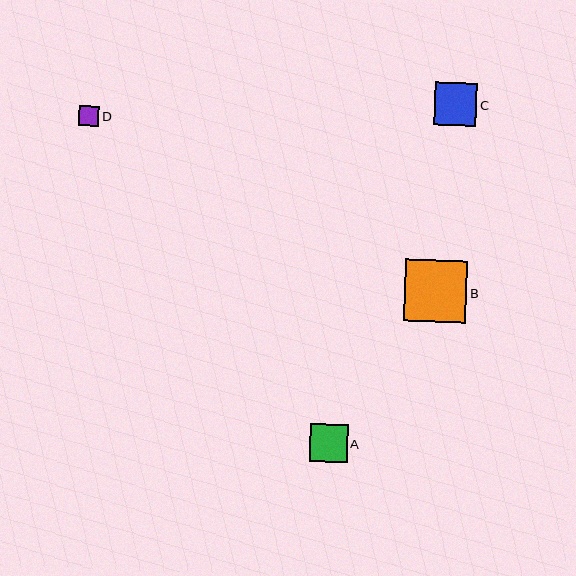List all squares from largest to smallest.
From largest to smallest: B, C, A, D.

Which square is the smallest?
Square D is the smallest with a size of approximately 20 pixels.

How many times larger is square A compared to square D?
Square A is approximately 1.8 times the size of square D.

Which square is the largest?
Square B is the largest with a size of approximately 62 pixels.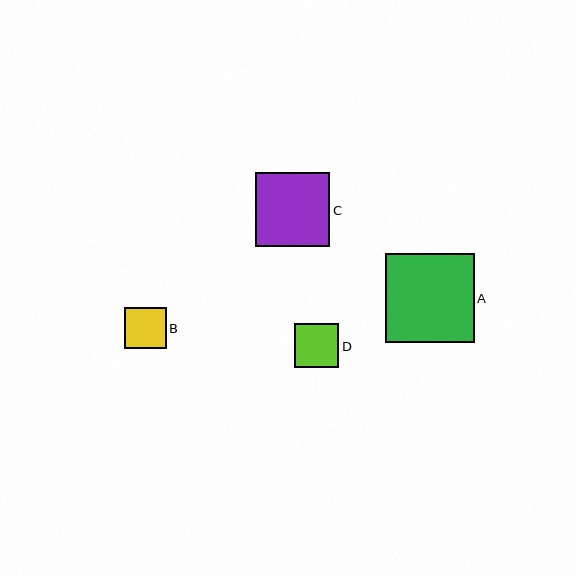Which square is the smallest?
Square B is the smallest with a size of approximately 41 pixels.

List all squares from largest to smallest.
From largest to smallest: A, C, D, B.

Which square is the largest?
Square A is the largest with a size of approximately 89 pixels.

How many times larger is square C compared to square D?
Square C is approximately 1.7 times the size of square D.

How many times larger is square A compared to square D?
Square A is approximately 2.0 times the size of square D.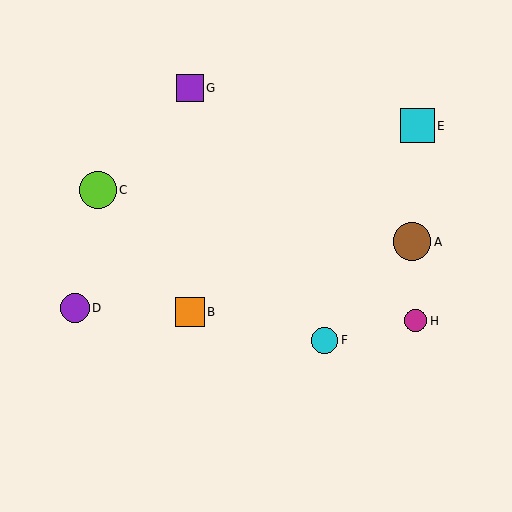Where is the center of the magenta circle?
The center of the magenta circle is at (416, 321).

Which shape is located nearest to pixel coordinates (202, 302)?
The orange square (labeled B) at (190, 312) is nearest to that location.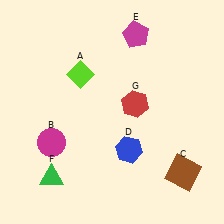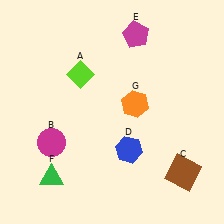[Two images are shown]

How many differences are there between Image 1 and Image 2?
There is 1 difference between the two images.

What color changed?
The hexagon (G) changed from red in Image 1 to orange in Image 2.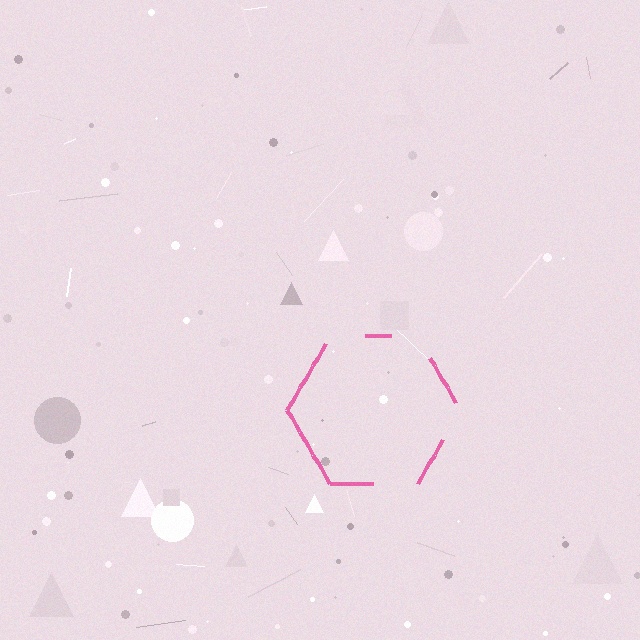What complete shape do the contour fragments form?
The contour fragments form a hexagon.